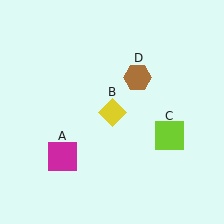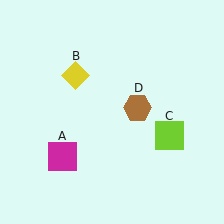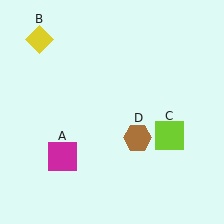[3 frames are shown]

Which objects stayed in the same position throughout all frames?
Magenta square (object A) and lime square (object C) remained stationary.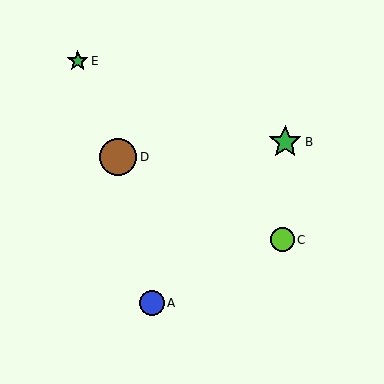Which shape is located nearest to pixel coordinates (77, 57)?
The green star (labeled E) at (78, 61) is nearest to that location.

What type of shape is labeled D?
Shape D is a brown circle.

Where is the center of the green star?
The center of the green star is at (78, 61).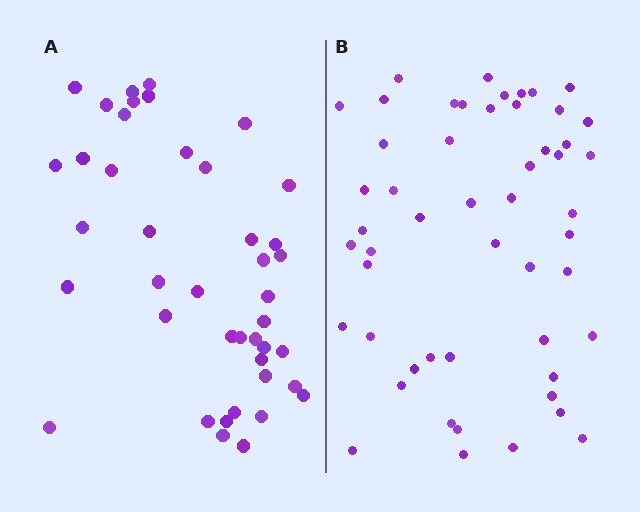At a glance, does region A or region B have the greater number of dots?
Region B (the right region) has more dots.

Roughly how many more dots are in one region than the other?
Region B has roughly 10 or so more dots than region A.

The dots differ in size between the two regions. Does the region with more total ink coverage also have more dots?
No. Region A has more total ink coverage because its dots are larger, but region B actually contains more individual dots. Total area can be misleading — the number of items is what matters here.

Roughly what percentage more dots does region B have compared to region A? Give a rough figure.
About 25% more.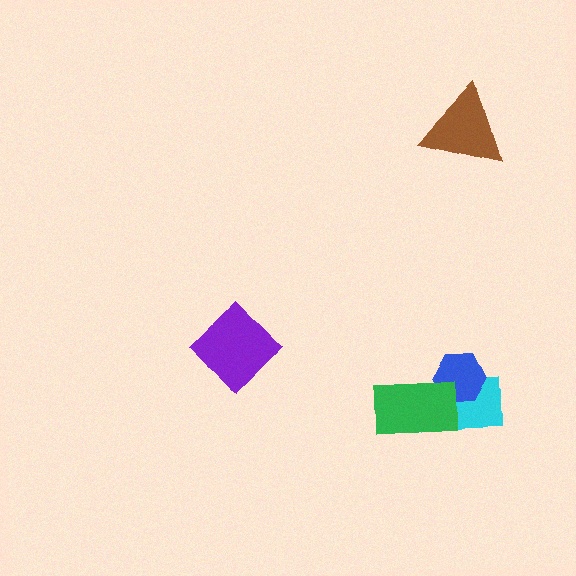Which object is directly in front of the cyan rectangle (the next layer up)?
The blue hexagon is directly in front of the cyan rectangle.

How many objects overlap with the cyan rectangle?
2 objects overlap with the cyan rectangle.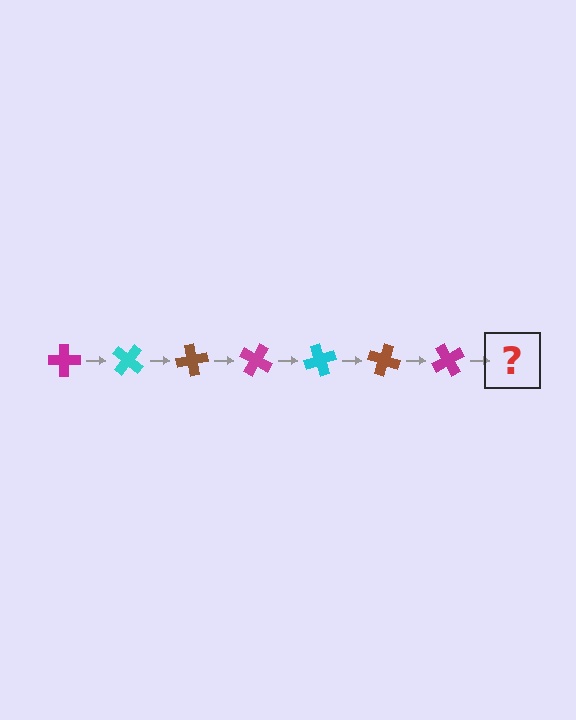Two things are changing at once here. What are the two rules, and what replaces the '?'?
The two rules are that it rotates 40 degrees each step and the color cycles through magenta, cyan, and brown. The '?' should be a cyan cross, rotated 280 degrees from the start.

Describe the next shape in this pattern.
It should be a cyan cross, rotated 280 degrees from the start.